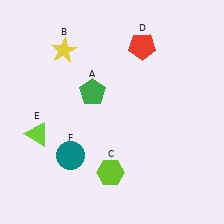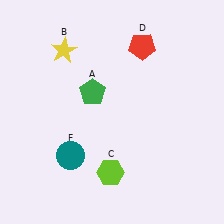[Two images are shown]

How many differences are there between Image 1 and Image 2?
There is 1 difference between the two images.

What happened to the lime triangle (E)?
The lime triangle (E) was removed in Image 2. It was in the bottom-left area of Image 1.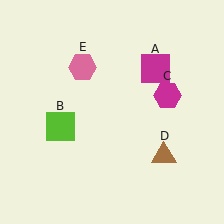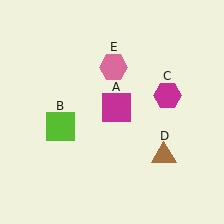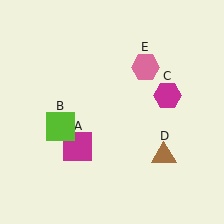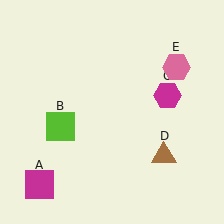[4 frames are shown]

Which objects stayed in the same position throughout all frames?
Lime square (object B) and magenta hexagon (object C) and brown triangle (object D) remained stationary.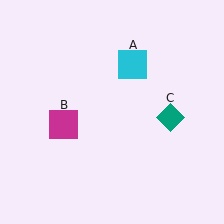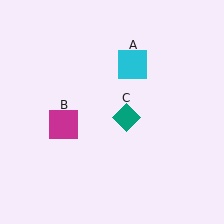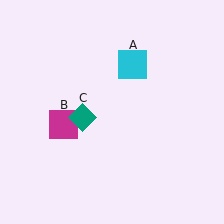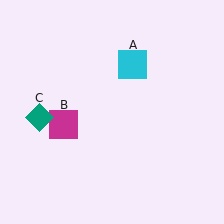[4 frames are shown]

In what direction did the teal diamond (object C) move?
The teal diamond (object C) moved left.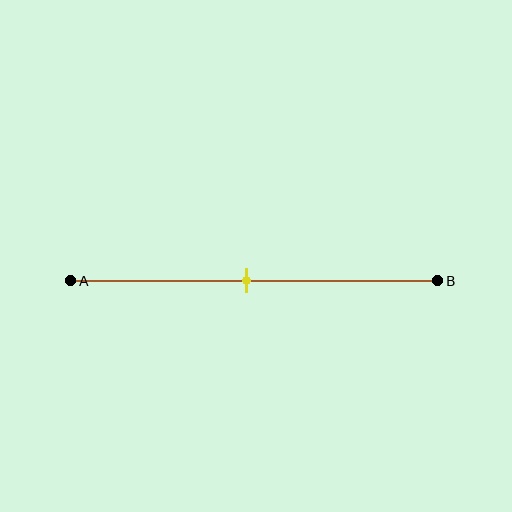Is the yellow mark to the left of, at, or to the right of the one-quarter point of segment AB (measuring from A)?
The yellow mark is to the right of the one-quarter point of segment AB.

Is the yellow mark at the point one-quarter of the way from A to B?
No, the mark is at about 50% from A, not at the 25% one-quarter point.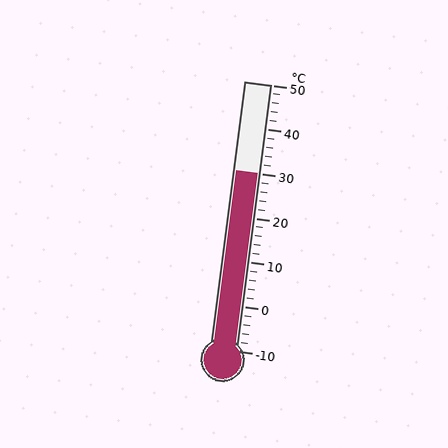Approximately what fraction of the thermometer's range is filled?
The thermometer is filled to approximately 65% of its range.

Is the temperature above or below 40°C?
The temperature is below 40°C.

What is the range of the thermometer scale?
The thermometer scale ranges from -10°C to 50°C.